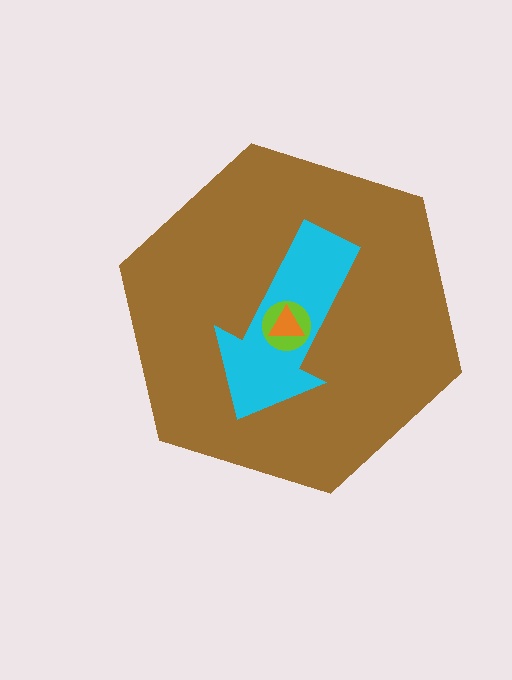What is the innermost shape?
The orange triangle.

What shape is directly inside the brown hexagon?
The cyan arrow.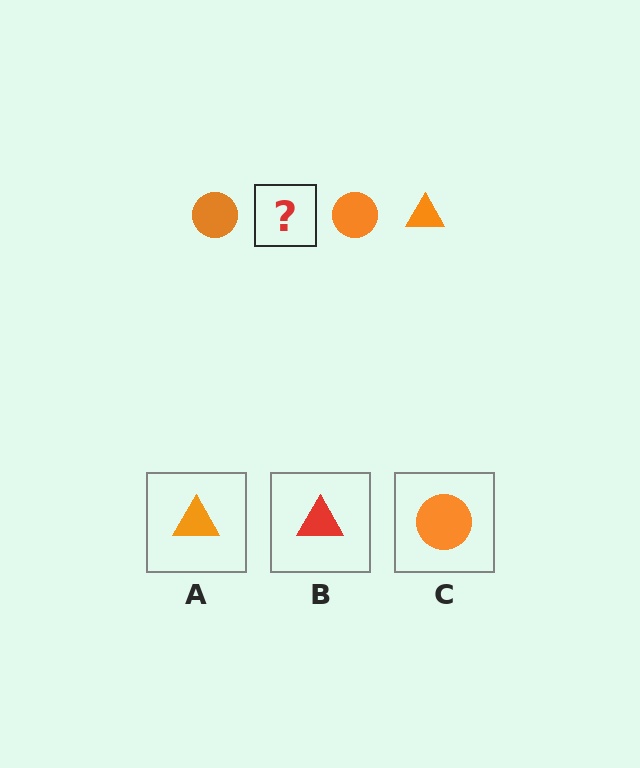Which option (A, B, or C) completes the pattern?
A.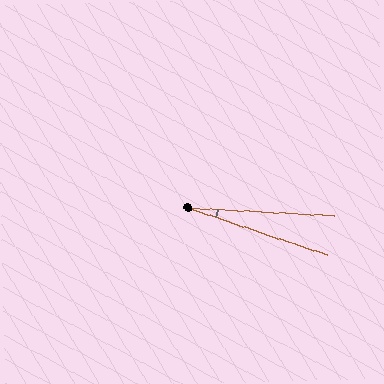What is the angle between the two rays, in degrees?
Approximately 15 degrees.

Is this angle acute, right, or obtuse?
It is acute.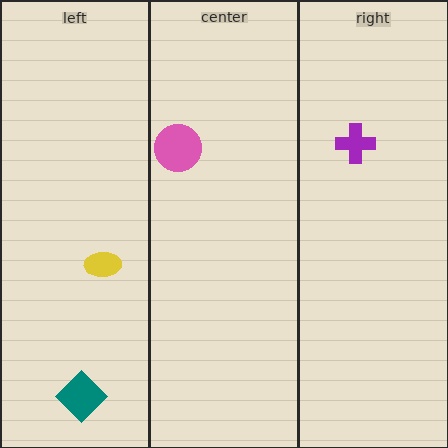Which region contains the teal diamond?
The left region.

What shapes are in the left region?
The yellow ellipse, the teal diamond.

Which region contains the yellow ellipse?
The left region.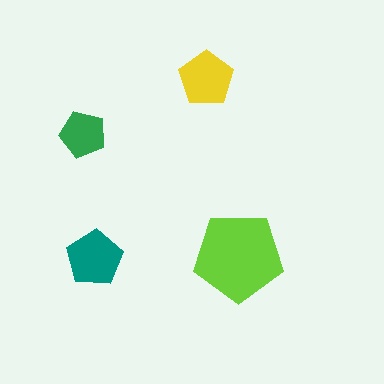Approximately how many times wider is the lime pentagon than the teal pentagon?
About 1.5 times wider.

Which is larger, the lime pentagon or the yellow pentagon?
The lime one.